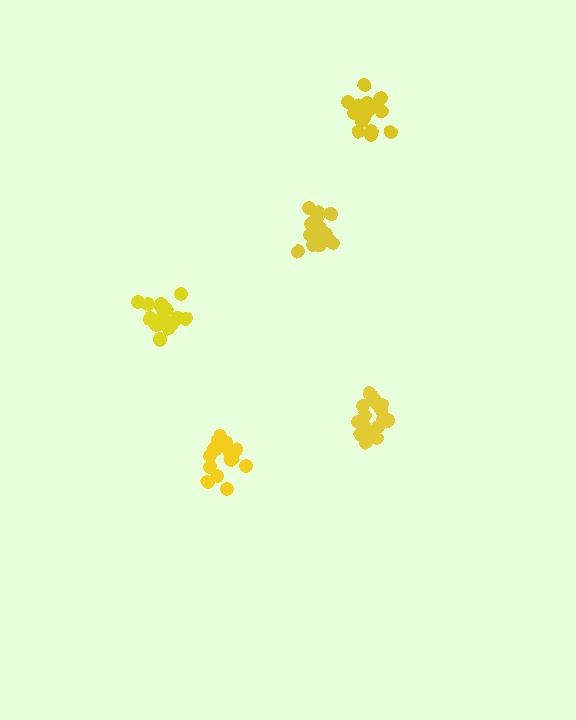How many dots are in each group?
Group 1: 15 dots, Group 2: 15 dots, Group 3: 18 dots, Group 4: 17 dots, Group 5: 18 dots (83 total).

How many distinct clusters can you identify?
There are 5 distinct clusters.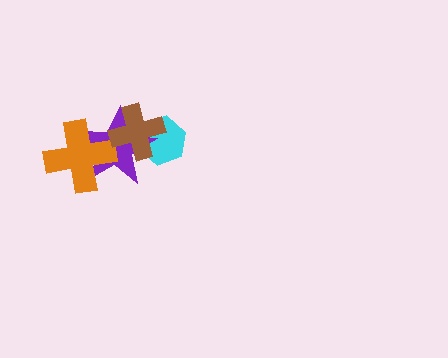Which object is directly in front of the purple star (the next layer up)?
The orange cross is directly in front of the purple star.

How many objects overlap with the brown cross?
2 objects overlap with the brown cross.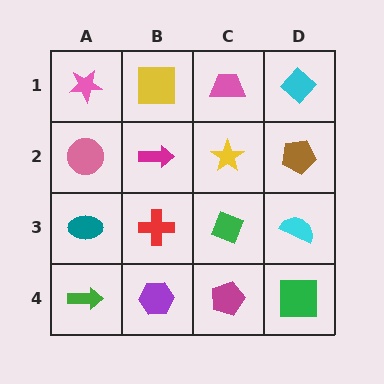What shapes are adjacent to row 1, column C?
A yellow star (row 2, column C), a yellow square (row 1, column B), a cyan diamond (row 1, column D).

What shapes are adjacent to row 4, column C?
A green diamond (row 3, column C), a purple hexagon (row 4, column B), a green square (row 4, column D).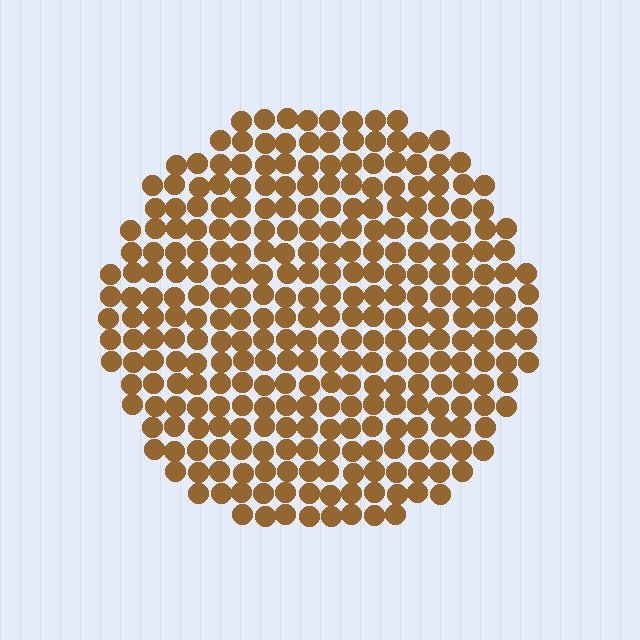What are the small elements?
The small elements are circles.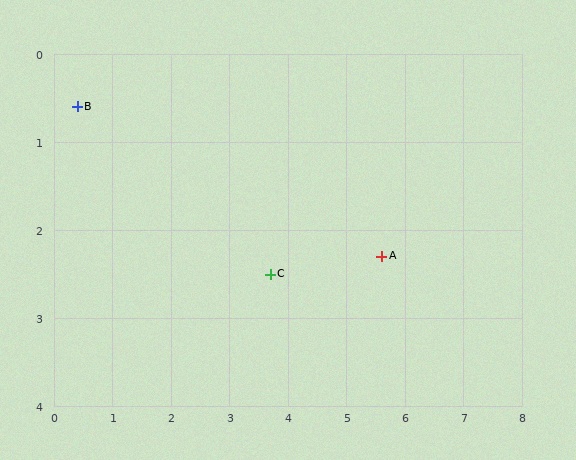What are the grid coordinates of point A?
Point A is at approximately (5.6, 2.3).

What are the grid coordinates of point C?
Point C is at approximately (3.7, 2.5).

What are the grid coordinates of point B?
Point B is at approximately (0.4, 0.6).